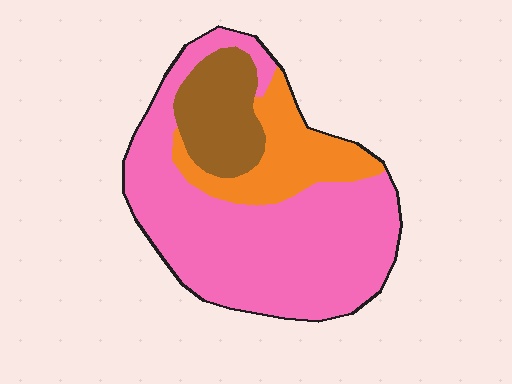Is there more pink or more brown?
Pink.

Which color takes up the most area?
Pink, at roughly 65%.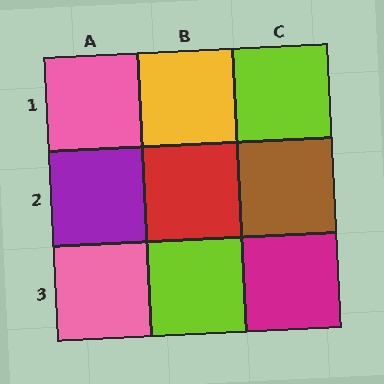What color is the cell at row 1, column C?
Lime.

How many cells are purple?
1 cell is purple.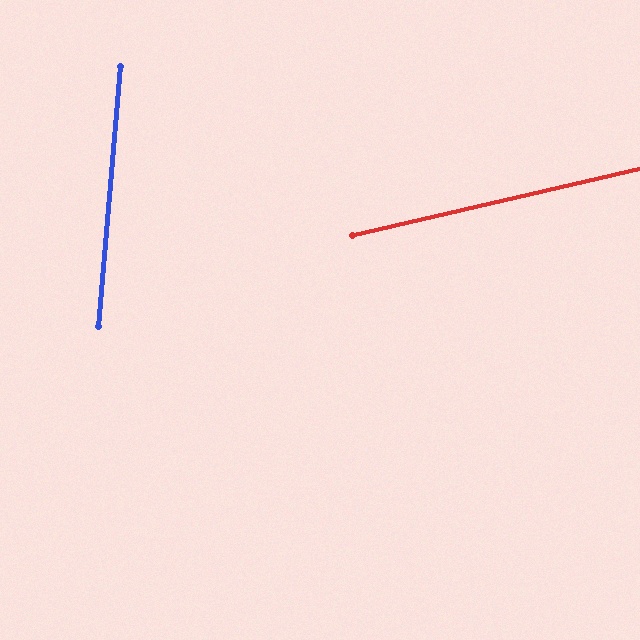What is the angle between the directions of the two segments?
Approximately 72 degrees.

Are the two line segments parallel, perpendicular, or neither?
Neither parallel nor perpendicular — they differ by about 72°.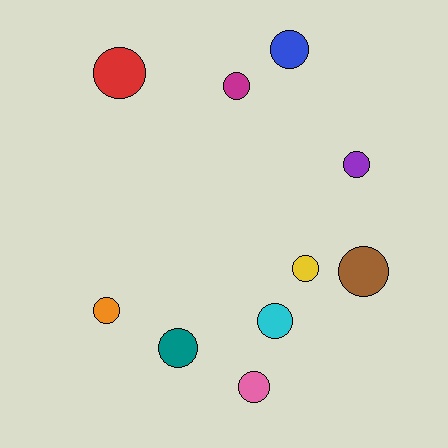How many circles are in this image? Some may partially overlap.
There are 10 circles.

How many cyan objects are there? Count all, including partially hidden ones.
There is 1 cyan object.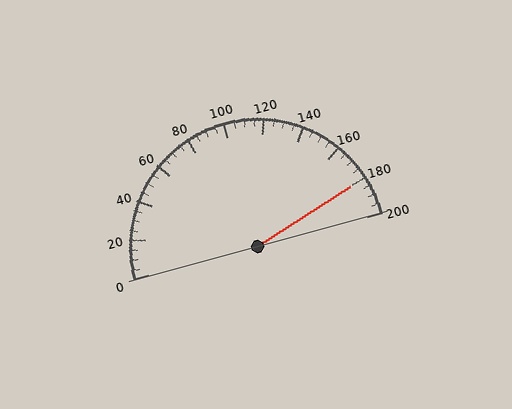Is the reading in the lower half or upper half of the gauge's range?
The reading is in the upper half of the range (0 to 200).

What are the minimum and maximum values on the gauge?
The gauge ranges from 0 to 200.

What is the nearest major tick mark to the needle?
The nearest major tick mark is 180.